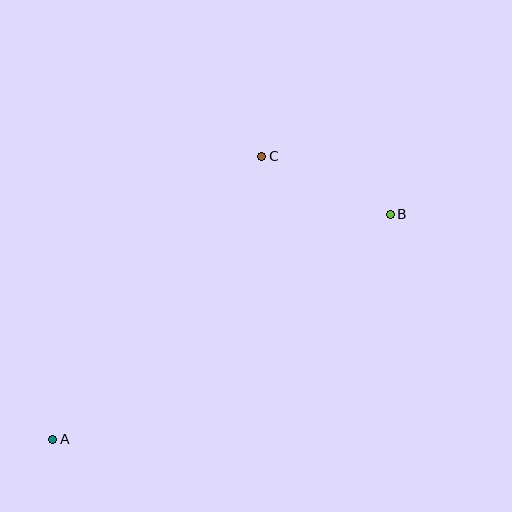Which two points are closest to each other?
Points B and C are closest to each other.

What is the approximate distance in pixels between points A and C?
The distance between A and C is approximately 352 pixels.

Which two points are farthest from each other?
Points A and B are farthest from each other.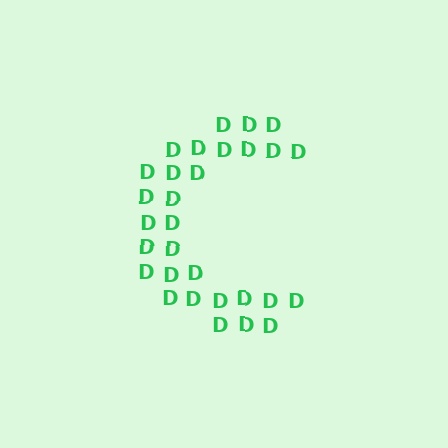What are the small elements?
The small elements are letter D's.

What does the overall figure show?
The overall figure shows the letter C.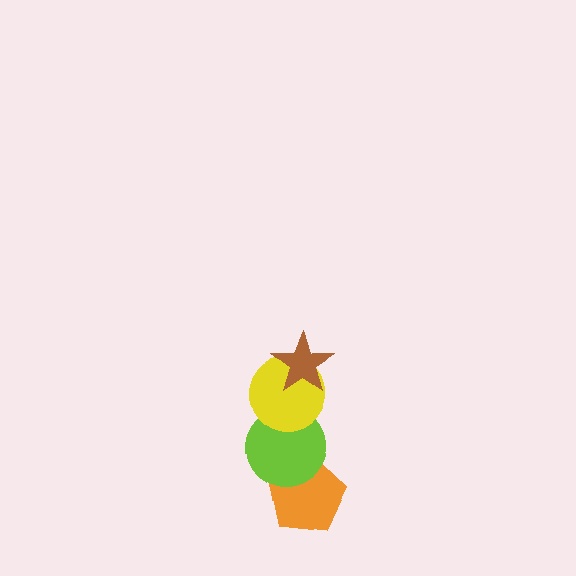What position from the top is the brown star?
The brown star is 1st from the top.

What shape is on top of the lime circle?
The yellow circle is on top of the lime circle.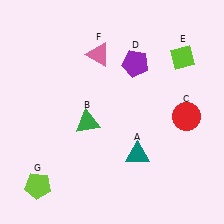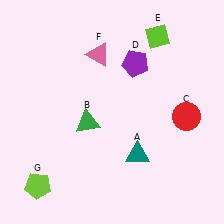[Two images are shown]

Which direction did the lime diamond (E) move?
The lime diamond (E) moved left.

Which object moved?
The lime diamond (E) moved left.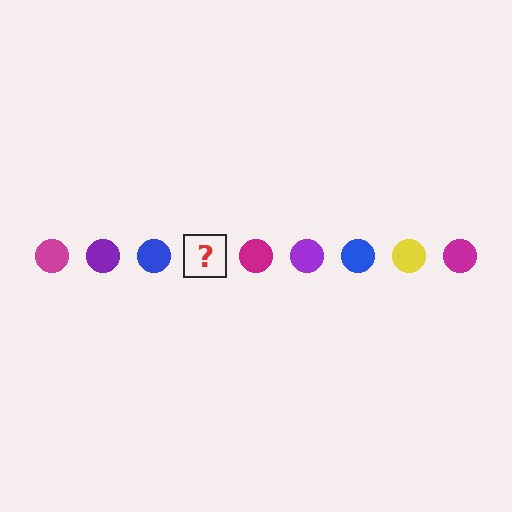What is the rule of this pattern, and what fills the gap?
The rule is that the pattern cycles through magenta, purple, blue, yellow circles. The gap should be filled with a yellow circle.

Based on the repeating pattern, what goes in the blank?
The blank should be a yellow circle.